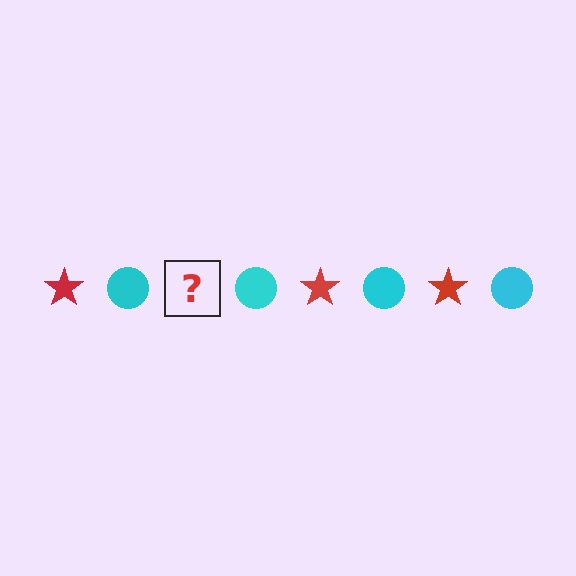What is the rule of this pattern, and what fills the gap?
The rule is that the pattern alternates between red star and cyan circle. The gap should be filled with a red star.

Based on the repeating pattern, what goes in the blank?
The blank should be a red star.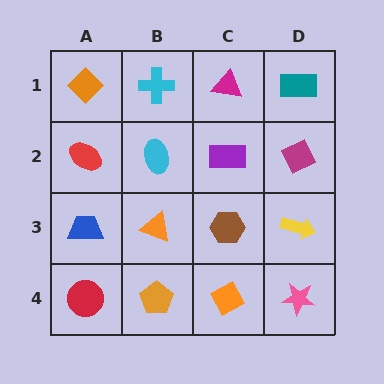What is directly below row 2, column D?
A yellow arrow.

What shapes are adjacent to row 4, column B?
An orange triangle (row 3, column B), a red circle (row 4, column A), an orange diamond (row 4, column C).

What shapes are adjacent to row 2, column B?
A cyan cross (row 1, column B), an orange triangle (row 3, column B), a red ellipse (row 2, column A), a purple rectangle (row 2, column C).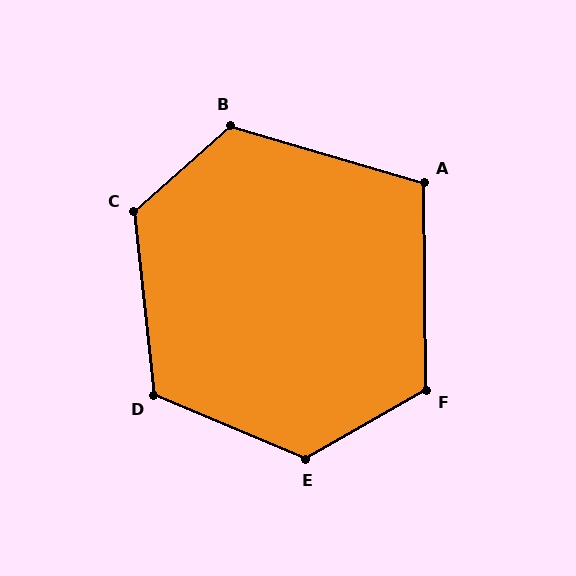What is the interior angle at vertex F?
Approximately 119 degrees (obtuse).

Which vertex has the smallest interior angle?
A, at approximately 107 degrees.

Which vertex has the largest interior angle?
E, at approximately 128 degrees.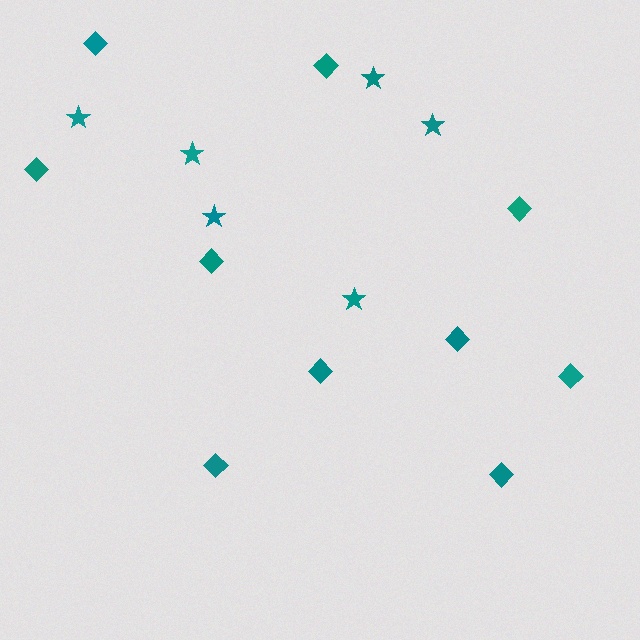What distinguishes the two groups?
There are 2 groups: one group of stars (6) and one group of diamonds (10).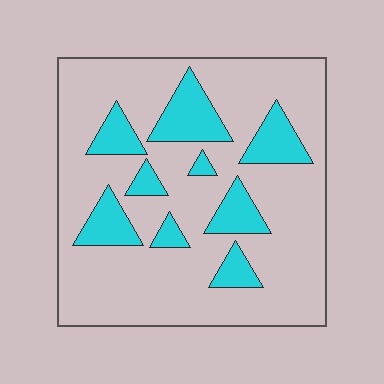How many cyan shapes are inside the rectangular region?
9.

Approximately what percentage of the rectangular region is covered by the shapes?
Approximately 20%.